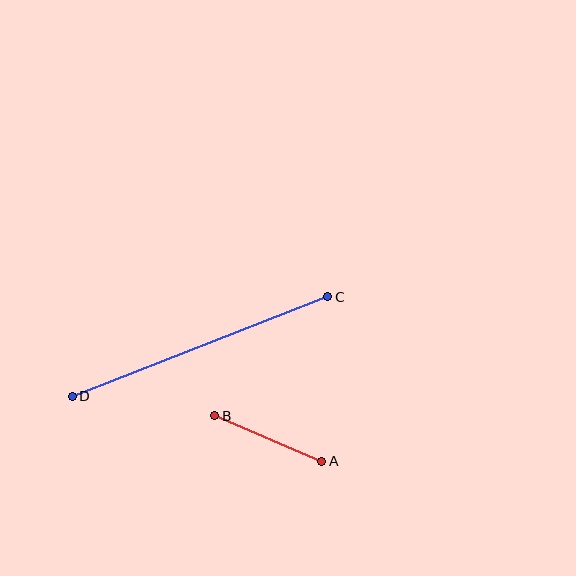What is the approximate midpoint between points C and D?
The midpoint is at approximately (200, 346) pixels.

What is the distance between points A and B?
The distance is approximately 116 pixels.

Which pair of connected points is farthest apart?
Points C and D are farthest apart.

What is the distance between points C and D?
The distance is approximately 274 pixels.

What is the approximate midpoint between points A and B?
The midpoint is at approximately (268, 438) pixels.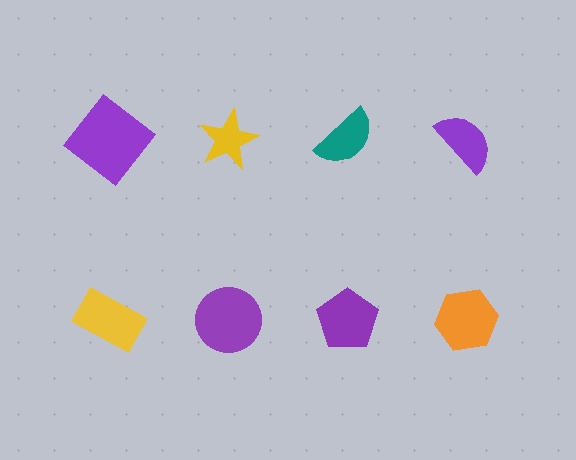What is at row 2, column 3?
A purple pentagon.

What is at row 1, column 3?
A teal semicircle.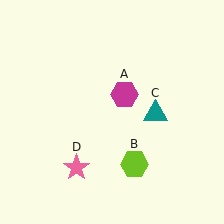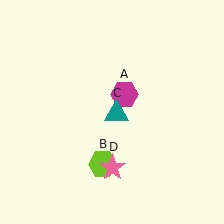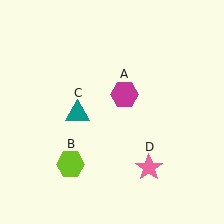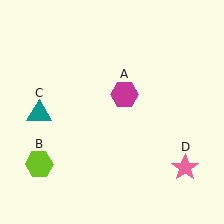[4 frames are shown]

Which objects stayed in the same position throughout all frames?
Magenta hexagon (object A) remained stationary.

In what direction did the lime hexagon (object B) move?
The lime hexagon (object B) moved left.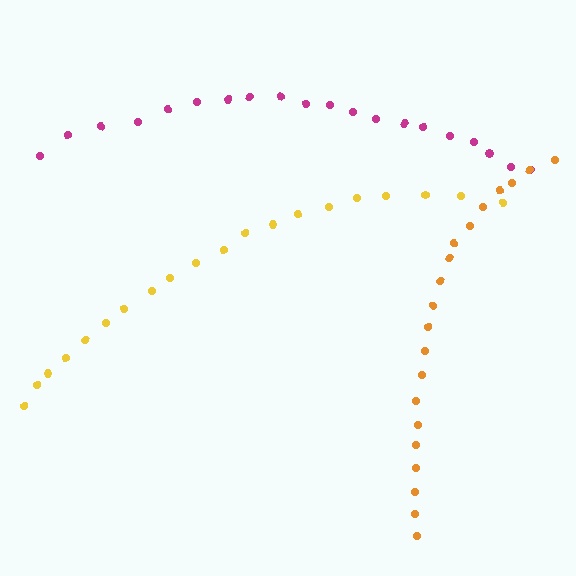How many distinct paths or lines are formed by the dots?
There are 3 distinct paths.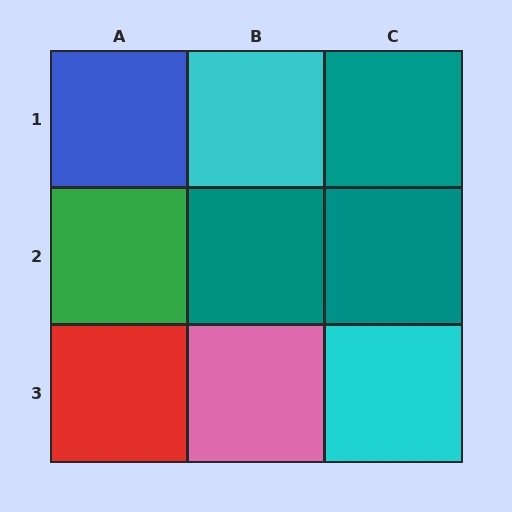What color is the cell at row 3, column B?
Pink.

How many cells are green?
1 cell is green.